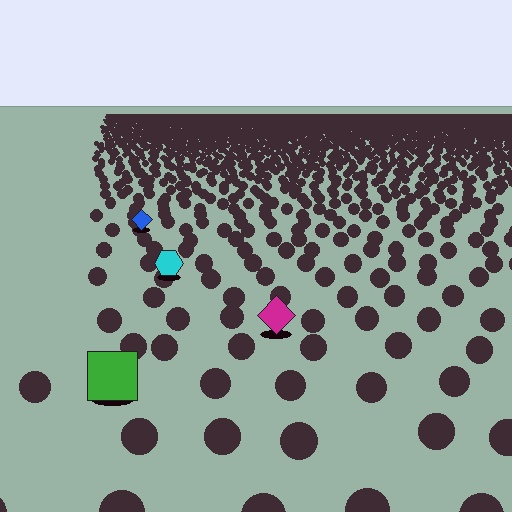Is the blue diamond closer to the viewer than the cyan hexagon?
No. The cyan hexagon is closer — you can tell from the texture gradient: the ground texture is coarser near it.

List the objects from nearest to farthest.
From nearest to farthest: the green square, the magenta diamond, the cyan hexagon, the blue diamond.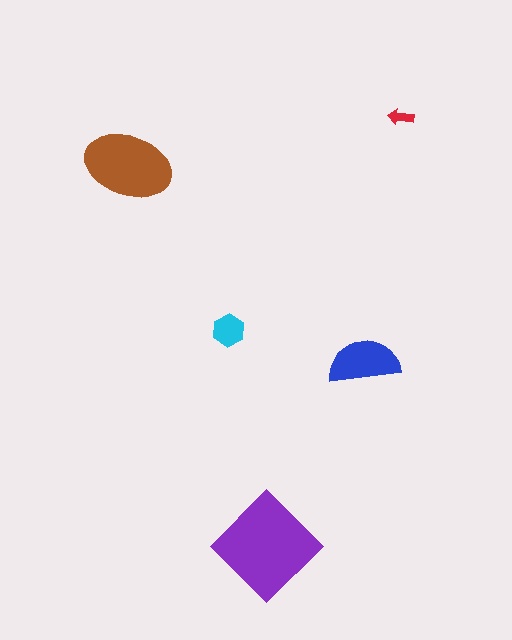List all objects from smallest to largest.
The red arrow, the cyan hexagon, the blue semicircle, the brown ellipse, the purple diamond.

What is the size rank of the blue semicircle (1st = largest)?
3rd.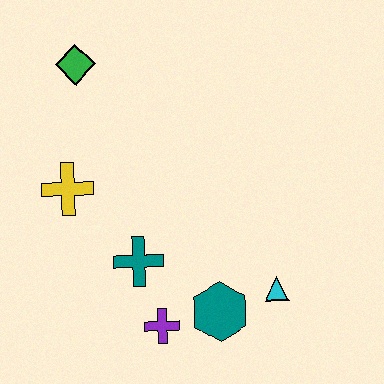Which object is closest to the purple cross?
The teal hexagon is closest to the purple cross.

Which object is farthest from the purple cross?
The green diamond is farthest from the purple cross.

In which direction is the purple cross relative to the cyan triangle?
The purple cross is to the left of the cyan triangle.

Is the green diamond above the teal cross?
Yes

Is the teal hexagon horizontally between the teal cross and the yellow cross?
No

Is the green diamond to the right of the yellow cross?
Yes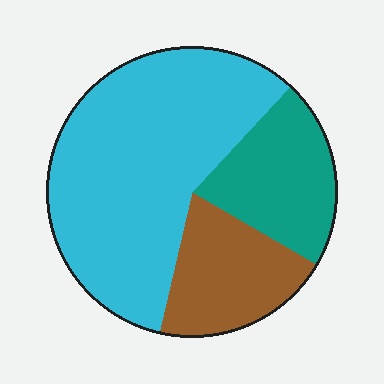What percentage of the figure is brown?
Brown covers 20% of the figure.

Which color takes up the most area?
Cyan, at roughly 60%.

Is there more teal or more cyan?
Cyan.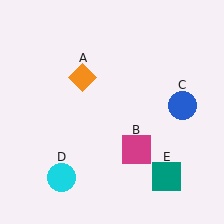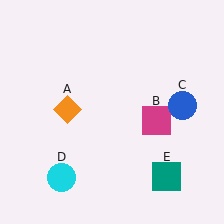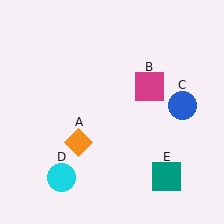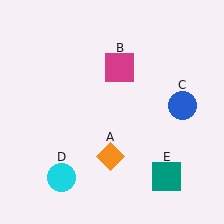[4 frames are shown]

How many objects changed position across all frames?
2 objects changed position: orange diamond (object A), magenta square (object B).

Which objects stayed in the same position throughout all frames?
Blue circle (object C) and cyan circle (object D) and teal square (object E) remained stationary.